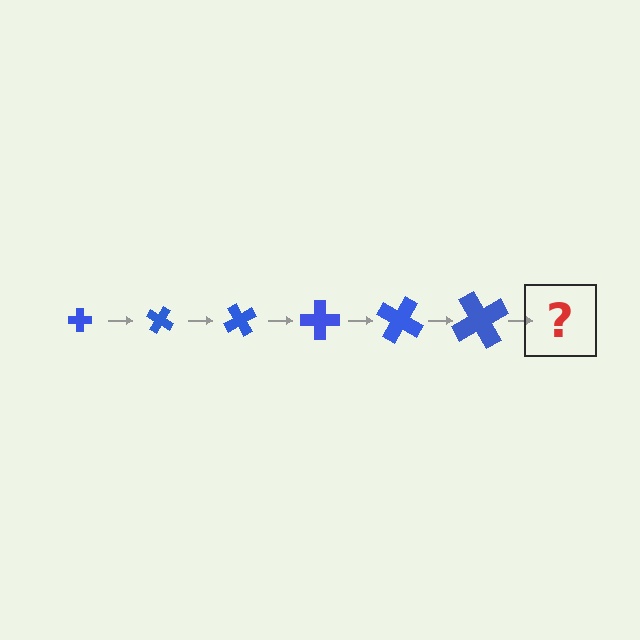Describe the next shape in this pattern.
It should be a cross, larger than the previous one and rotated 180 degrees from the start.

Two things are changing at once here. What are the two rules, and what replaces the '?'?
The two rules are that the cross grows larger each step and it rotates 30 degrees each step. The '?' should be a cross, larger than the previous one and rotated 180 degrees from the start.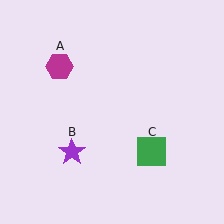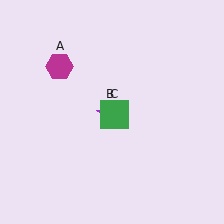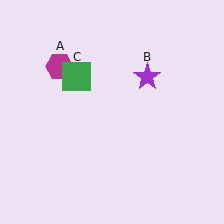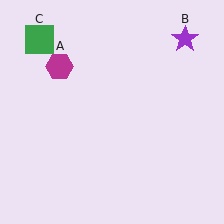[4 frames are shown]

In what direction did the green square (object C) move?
The green square (object C) moved up and to the left.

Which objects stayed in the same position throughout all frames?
Magenta hexagon (object A) remained stationary.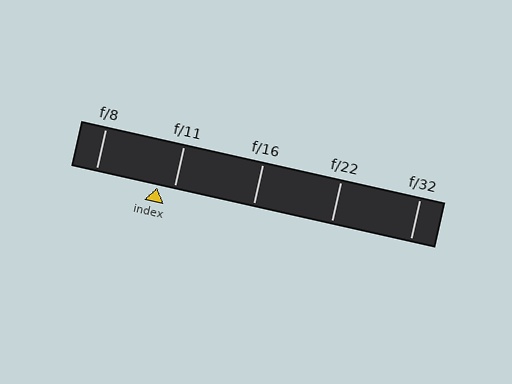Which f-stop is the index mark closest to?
The index mark is closest to f/11.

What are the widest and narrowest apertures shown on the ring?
The widest aperture shown is f/8 and the narrowest is f/32.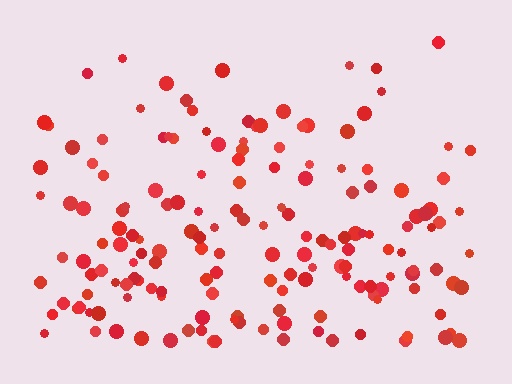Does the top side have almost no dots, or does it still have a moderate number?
Still a moderate number, just noticeably fewer than the bottom.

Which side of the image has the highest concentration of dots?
The bottom.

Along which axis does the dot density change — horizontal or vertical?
Vertical.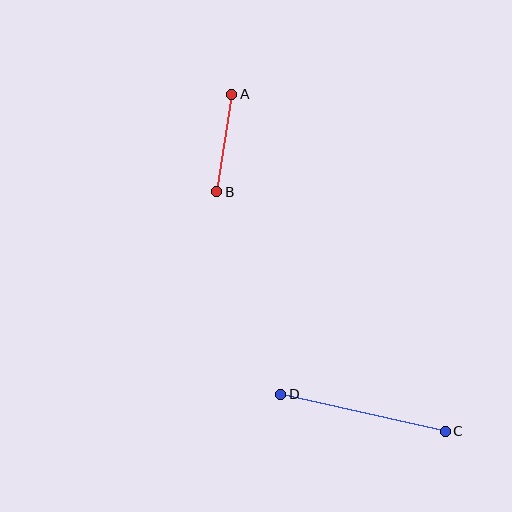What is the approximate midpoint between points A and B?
The midpoint is at approximately (224, 143) pixels.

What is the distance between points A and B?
The distance is approximately 98 pixels.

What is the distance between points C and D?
The distance is approximately 169 pixels.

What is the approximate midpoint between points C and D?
The midpoint is at approximately (363, 413) pixels.